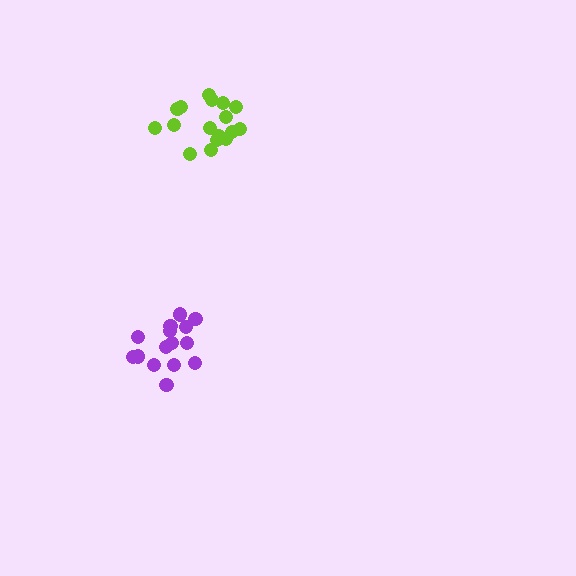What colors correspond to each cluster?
The clusters are colored: purple, lime.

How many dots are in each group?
Group 1: 15 dots, Group 2: 17 dots (32 total).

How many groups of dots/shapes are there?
There are 2 groups.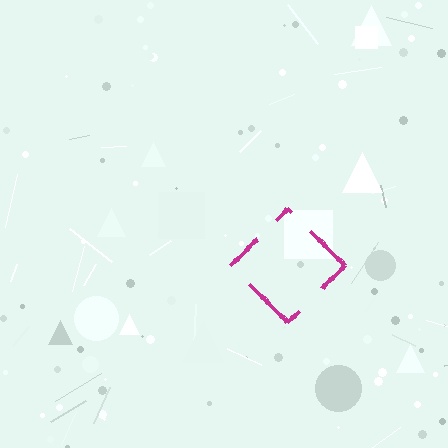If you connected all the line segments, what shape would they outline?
They would outline a diamond.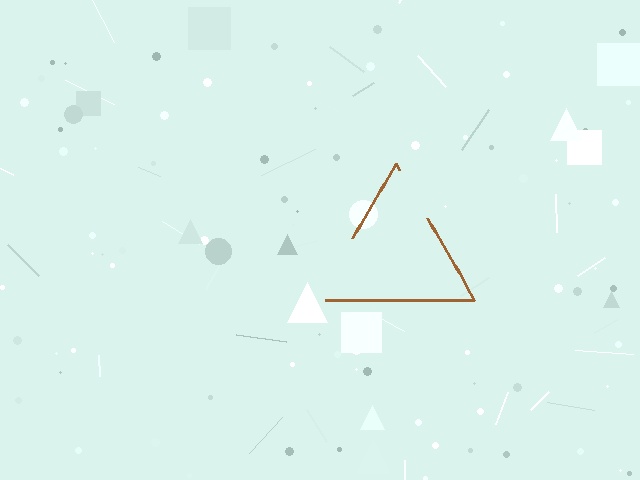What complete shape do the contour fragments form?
The contour fragments form a triangle.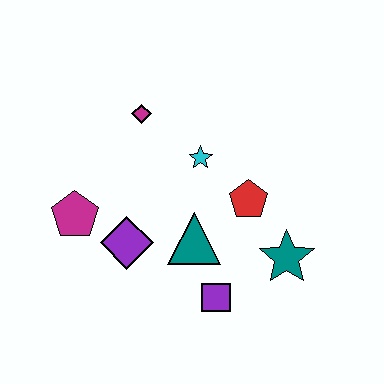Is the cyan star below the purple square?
No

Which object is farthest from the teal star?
The magenta pentagon is farthest from the teal star.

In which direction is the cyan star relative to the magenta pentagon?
The cyan star is to the right of the magenta pentagon.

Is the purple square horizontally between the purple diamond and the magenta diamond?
No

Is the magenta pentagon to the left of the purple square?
Yes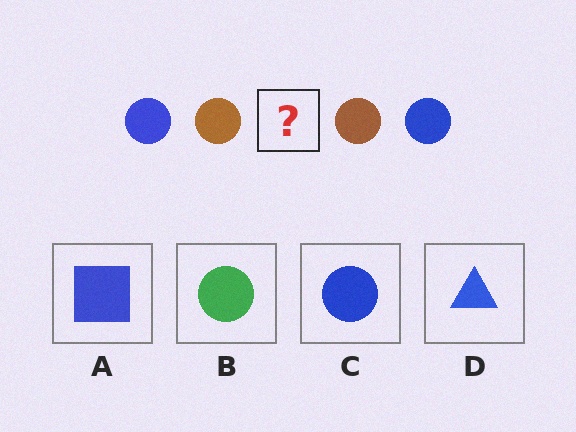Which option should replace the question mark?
Option C.